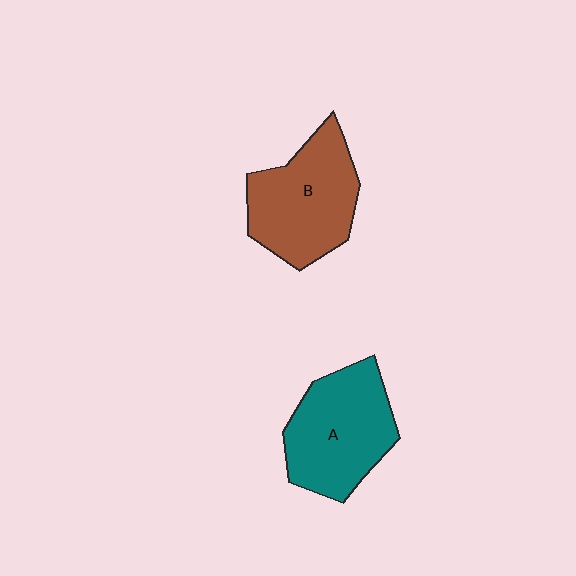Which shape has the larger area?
Shape A (teal).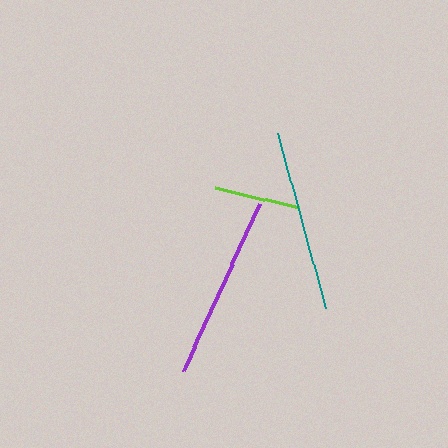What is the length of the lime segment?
The lime segment is approximately 86 pixels long.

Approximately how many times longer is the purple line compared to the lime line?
The purple line is approximately 2.1 times the length of the lime line.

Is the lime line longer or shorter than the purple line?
The purple line is longer than the lime line.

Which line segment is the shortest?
The lime line is the shortest at approximately 86 pixels.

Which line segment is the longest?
The purple line is the longest at approximately 184 pixels.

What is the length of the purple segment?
The purple segment is approximately 184 pixels long.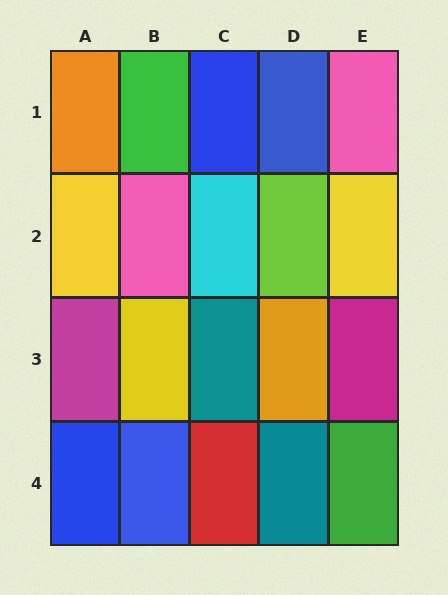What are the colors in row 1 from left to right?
Orange, green, blue, blue, pink.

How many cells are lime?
1 cell is lime.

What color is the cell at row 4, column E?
Green.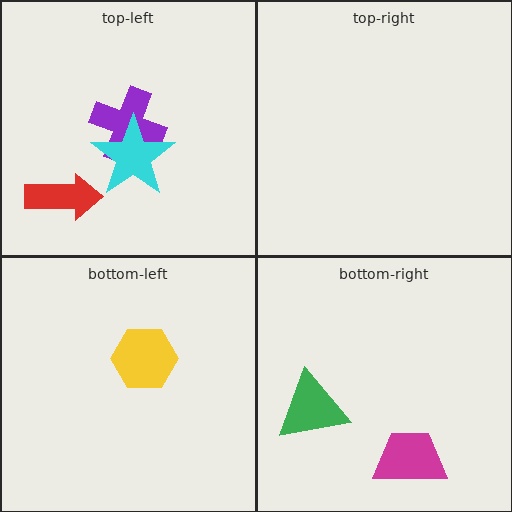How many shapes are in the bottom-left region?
1.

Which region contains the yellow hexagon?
The bottom-left region.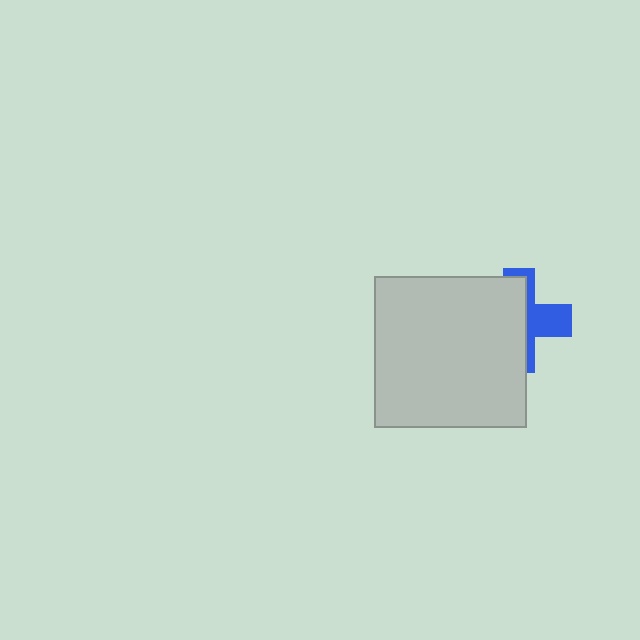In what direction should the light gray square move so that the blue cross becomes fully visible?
The light gray square should move left. That is the shortest direction to clear the overlap and leave the blue cross fully visible.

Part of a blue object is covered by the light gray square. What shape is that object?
It is a cross.